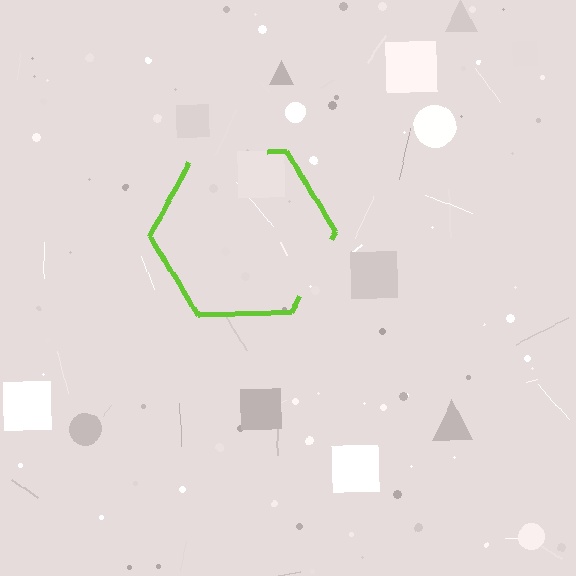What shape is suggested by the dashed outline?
The dashed outline suggests a hexagon.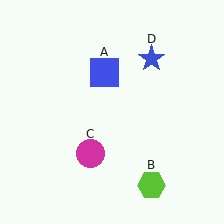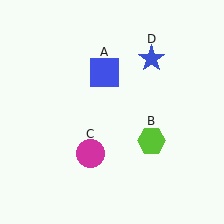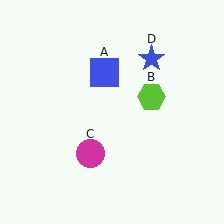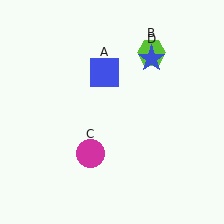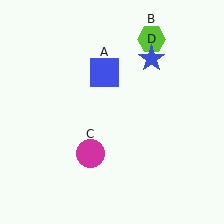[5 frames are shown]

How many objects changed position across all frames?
1 object changed position: lime hexagon (object B).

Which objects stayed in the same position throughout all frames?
Blue square (object A) and magenta circle (object C) and blue star (object D) remained stationary.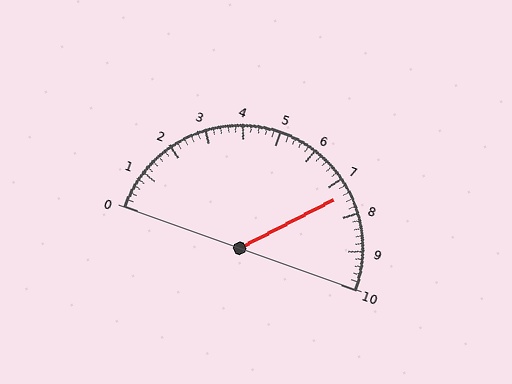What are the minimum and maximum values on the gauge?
The gauge ranges from 0 to 10.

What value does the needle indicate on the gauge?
The needle indicates approximately 7.4.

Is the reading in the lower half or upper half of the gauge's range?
The reading is in the upper half of the range (0 to 10).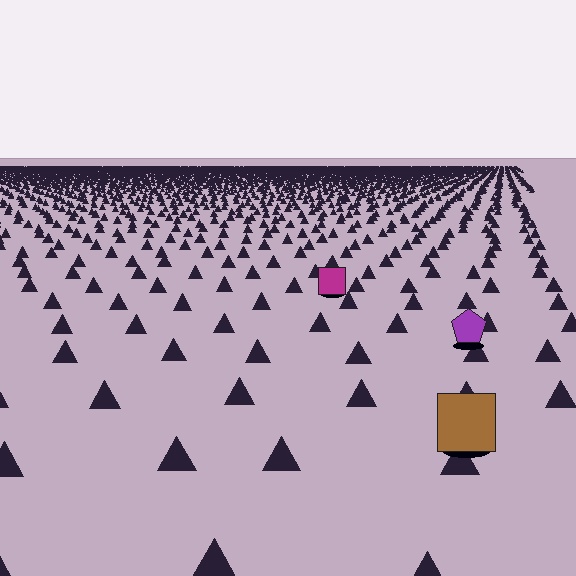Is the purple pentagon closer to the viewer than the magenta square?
Yes. The purple pentagon is closer — you can tell from the texture gradient: the ground texture is coarser near it.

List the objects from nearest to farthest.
From nearest to farthest: the brown square, the purple pentagon, the magenta square.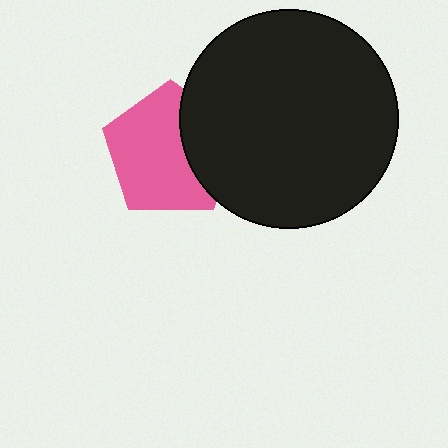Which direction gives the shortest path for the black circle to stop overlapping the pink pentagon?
Moving right gives the shortest separation.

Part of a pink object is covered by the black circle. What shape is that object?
It is a pentagon.